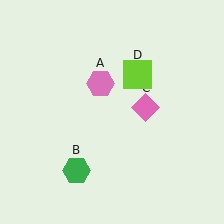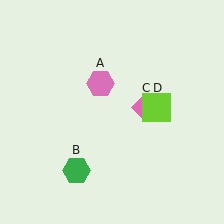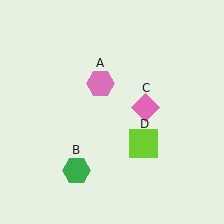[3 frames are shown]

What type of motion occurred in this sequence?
The lime square (object D) rotated clockwise around the center of the scene.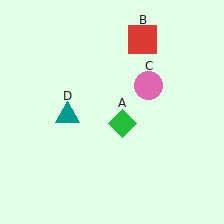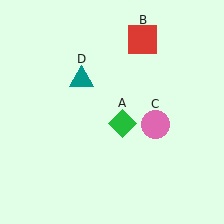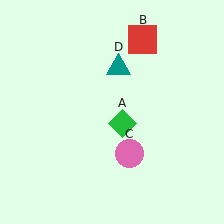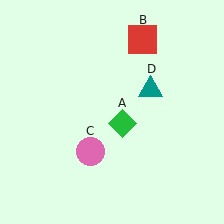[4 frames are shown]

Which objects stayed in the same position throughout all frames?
Green diamond (object A) and red square (object B) remained stationary.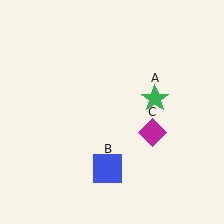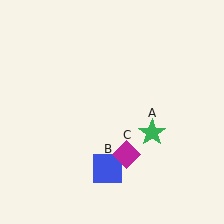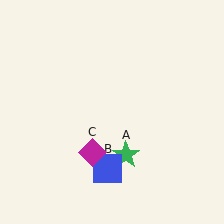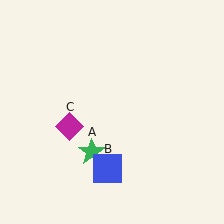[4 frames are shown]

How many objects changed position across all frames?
2 objects changed position: green star (object A), magenta diamond (object C).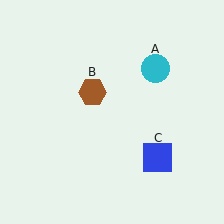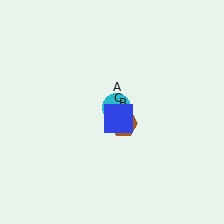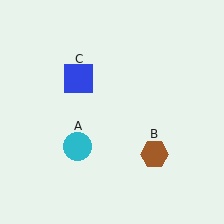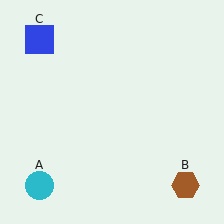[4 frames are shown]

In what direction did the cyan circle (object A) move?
The cyan circle (object A) moved down and to the left.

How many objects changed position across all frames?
3 objects changed position: cyan circle (object A), brown hexagon (object B), blue square (object C).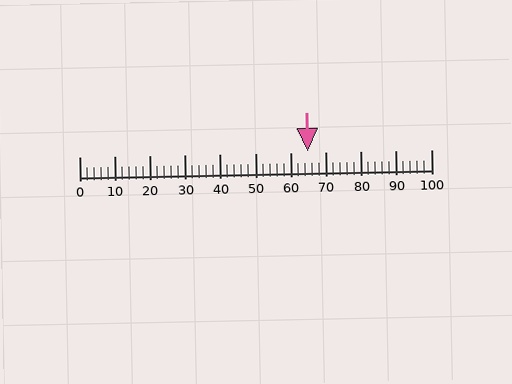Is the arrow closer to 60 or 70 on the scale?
The arrow is closer to 60.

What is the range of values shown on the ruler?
The ruler shows values from 0 to 100.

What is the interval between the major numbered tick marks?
The major tick marks are spaced 10 units apart.